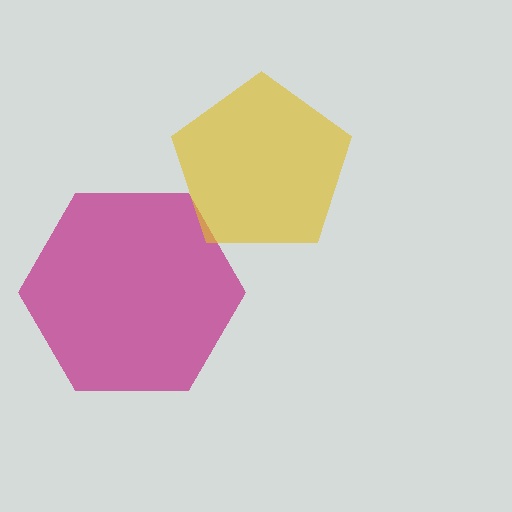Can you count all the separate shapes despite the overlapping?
Yes, there are 2 separate shapes.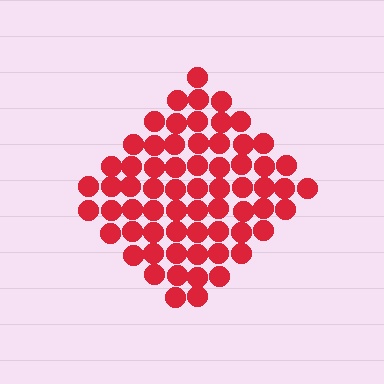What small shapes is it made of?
It is made of small circles.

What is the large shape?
The large shape is a diamond.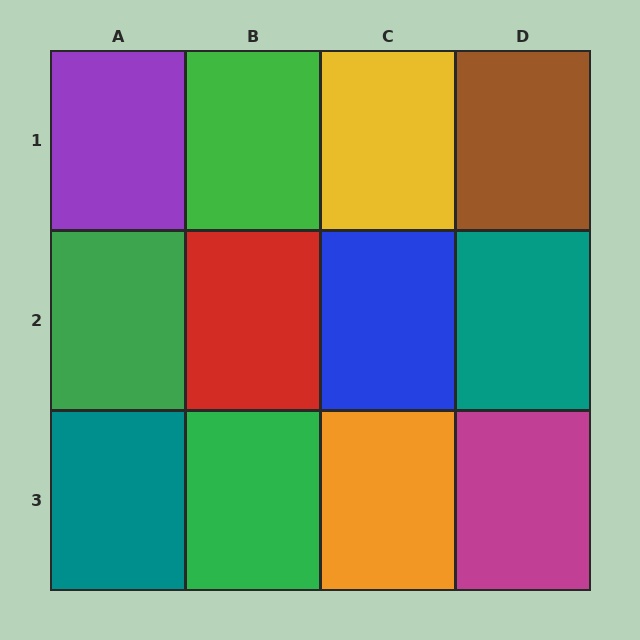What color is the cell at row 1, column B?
Green.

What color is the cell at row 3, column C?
Orange.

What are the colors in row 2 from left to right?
Green, red, blue, teal.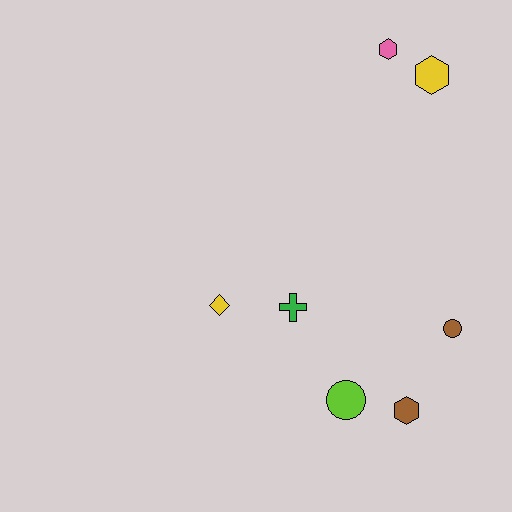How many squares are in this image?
There are no squares.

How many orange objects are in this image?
There are no orange objects.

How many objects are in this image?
There are 7 objects.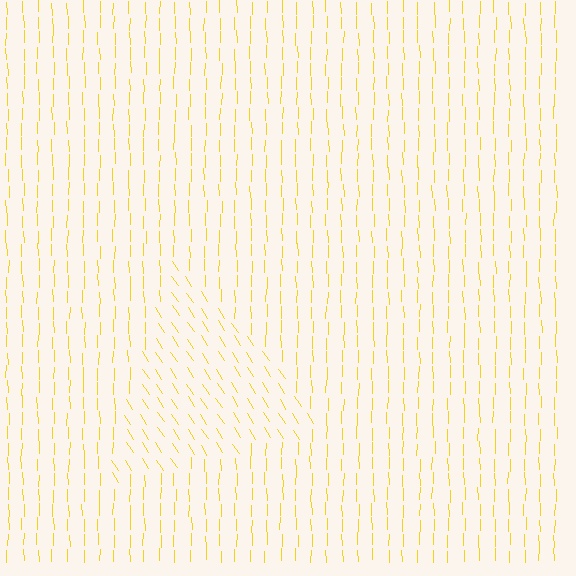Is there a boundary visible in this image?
Yes, there is a texture boundary formed by a change in line orientation.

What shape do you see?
I see a triangle.